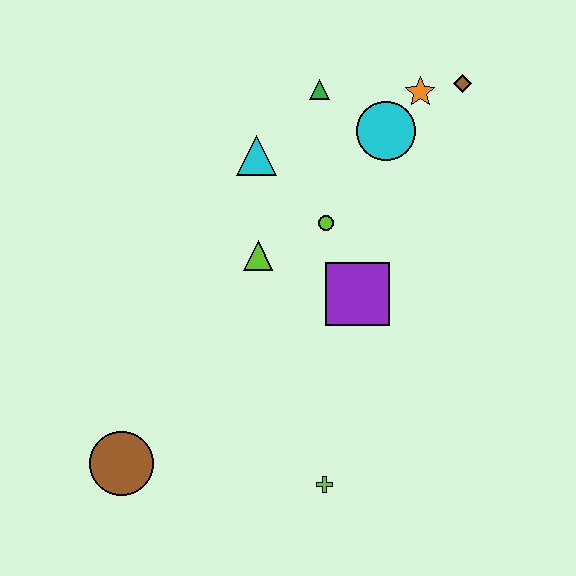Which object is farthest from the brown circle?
The brown diamond is farthest from the brown circle.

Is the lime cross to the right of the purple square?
No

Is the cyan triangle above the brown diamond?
No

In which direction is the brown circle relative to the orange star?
The brown circle is below the orange star.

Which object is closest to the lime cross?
The purple square is closest to the lime cross.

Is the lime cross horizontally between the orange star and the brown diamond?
No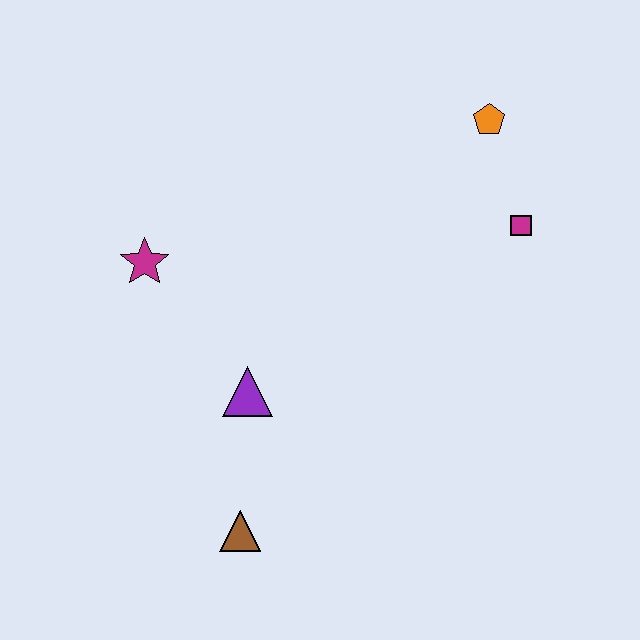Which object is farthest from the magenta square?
The brown triangle is farthest from the magenta square.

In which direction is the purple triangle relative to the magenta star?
The purple triangle is below the magenta star.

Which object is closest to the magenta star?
The purple triangle is closest to the magenta star.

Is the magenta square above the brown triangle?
Yes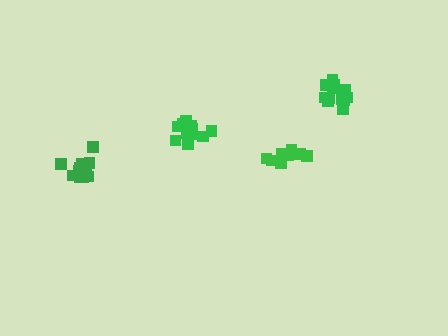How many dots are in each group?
Group 1: 8 dots, Group 2: 12 dots, Group 3: 12 dots, Group 4: 14 dots (46 total).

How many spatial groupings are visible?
There are 4 spatial groupings.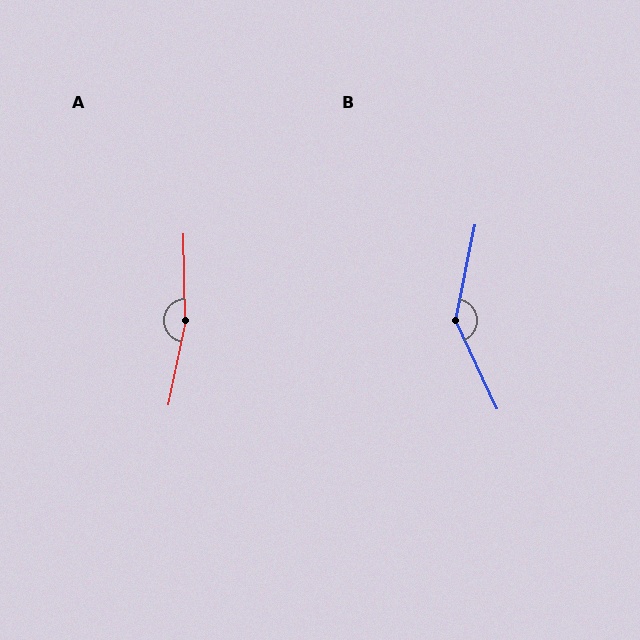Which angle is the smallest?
B, at approximately 143 degrees.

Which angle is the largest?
A, at approximately 167 degrees.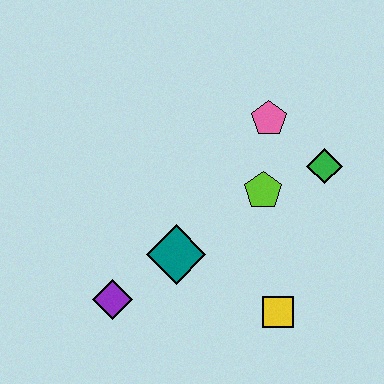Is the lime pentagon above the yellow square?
Yes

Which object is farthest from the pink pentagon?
The purple diamond is farthest from the pink pentagon.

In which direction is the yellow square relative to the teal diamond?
The yellow square is to the right of the teal diamond.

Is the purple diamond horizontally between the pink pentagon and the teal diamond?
No